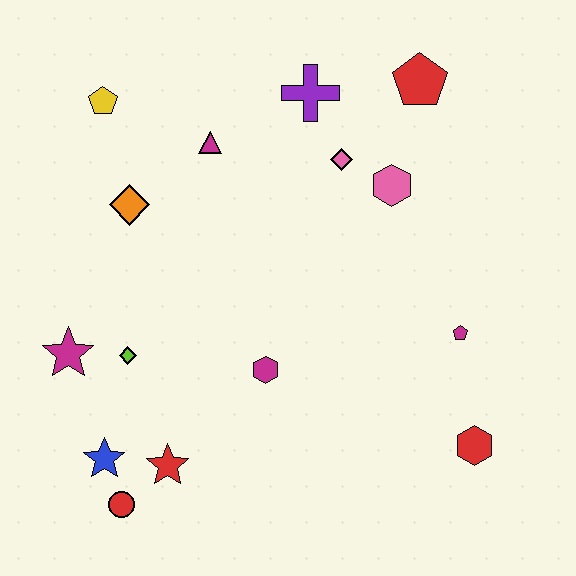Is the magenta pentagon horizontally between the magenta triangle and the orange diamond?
No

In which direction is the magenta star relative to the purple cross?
The magenta star is below the purple cross.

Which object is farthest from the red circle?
The red pentagon is farthest from the red circle.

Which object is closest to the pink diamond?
The pink hexagon is closest to the pink diamond.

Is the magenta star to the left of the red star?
Yes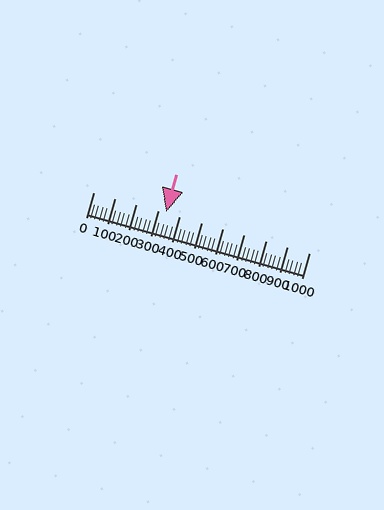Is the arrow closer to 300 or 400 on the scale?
The arrow is closer to 300.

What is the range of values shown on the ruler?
The ruler shows values from 0 to 1000.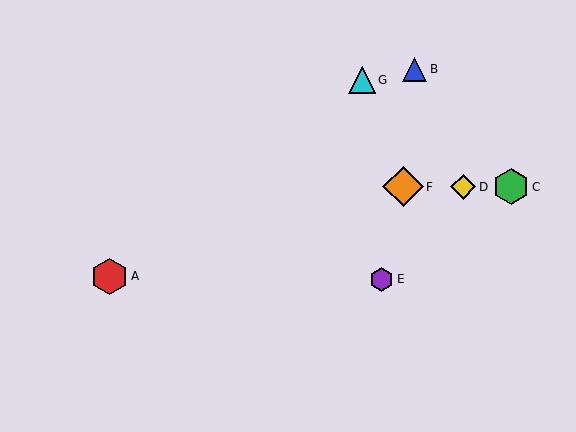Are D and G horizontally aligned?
No, D is at y≈187 and G is at y≈80.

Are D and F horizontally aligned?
Yes, both are at y≈187.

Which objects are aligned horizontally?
Objects C, D, F are aligned horizontally.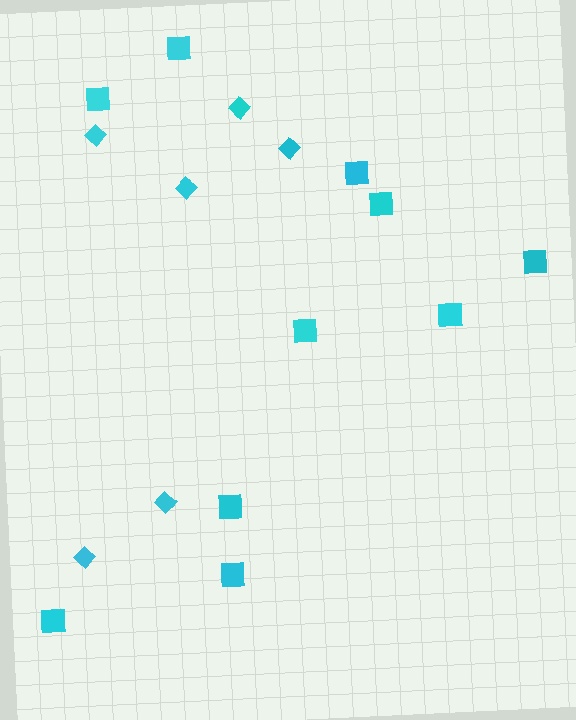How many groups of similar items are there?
There are 2 groups: one group of squares (10) and one group of diamonds (6).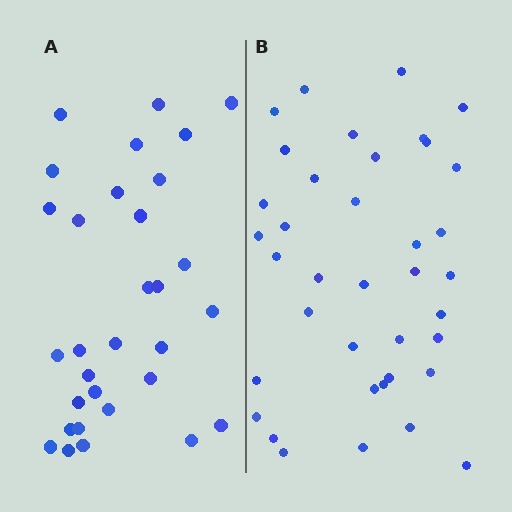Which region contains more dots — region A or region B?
Region B (the right region) has more dots.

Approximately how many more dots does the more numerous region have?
Region B has roughly 8 or so more dots than region A.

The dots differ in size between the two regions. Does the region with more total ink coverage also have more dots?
No. Region A has more total ink coverage because its dots are larger, but region B actually contains more individual dots. Total area can be misleading — the number of items is what matters here.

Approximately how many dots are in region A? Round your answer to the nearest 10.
About 30 dots. (The exact count is 31, which rounds to 30.)